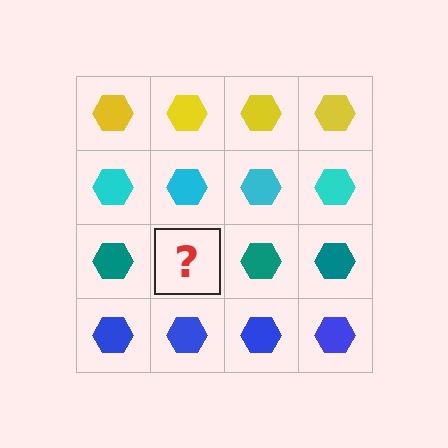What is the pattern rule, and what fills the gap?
The rule is that each row has a consistent color. The gap should be filled with a teal hexagon.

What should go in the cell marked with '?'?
The missing cell should contain a teal hexagon.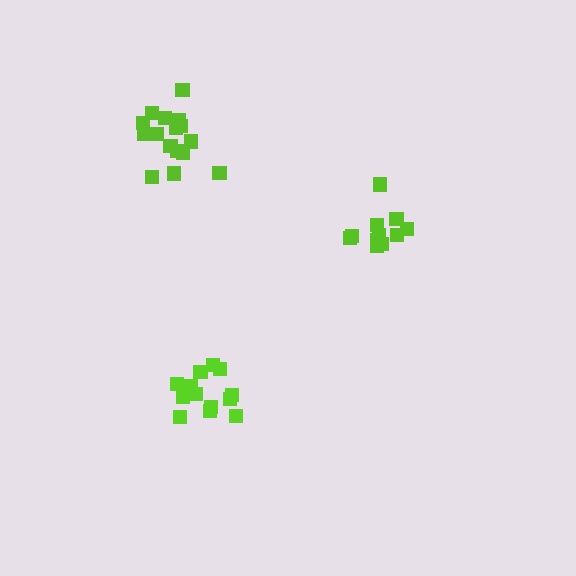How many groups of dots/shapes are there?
There are 3 groups.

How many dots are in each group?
Group 1: 11 dots, Group 2: 13 dots, Group 3: 16 dots (40 total).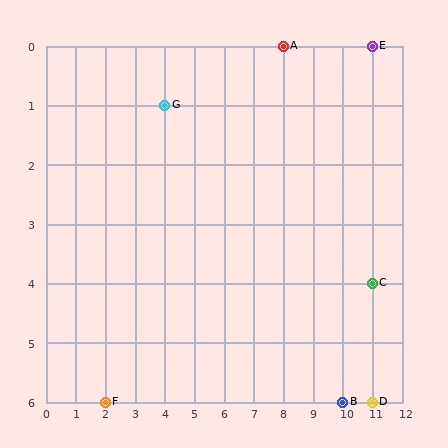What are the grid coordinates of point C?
Point C is at grid coordinates (11, 4).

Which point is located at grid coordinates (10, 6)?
Point B is at (10, 6).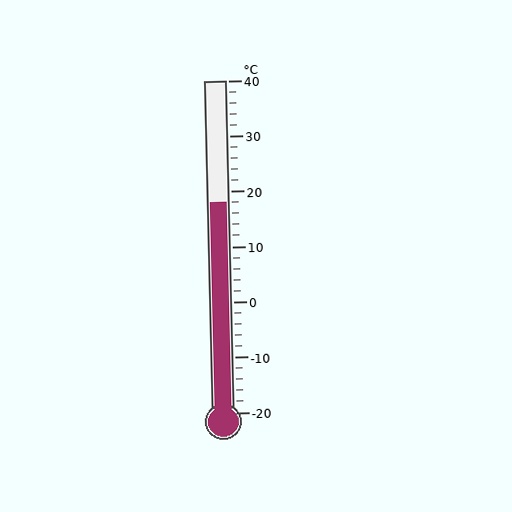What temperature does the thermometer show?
The thermometer shows approximately 18°C.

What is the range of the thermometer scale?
The thermometer scale ranges from -20°C to 40°C.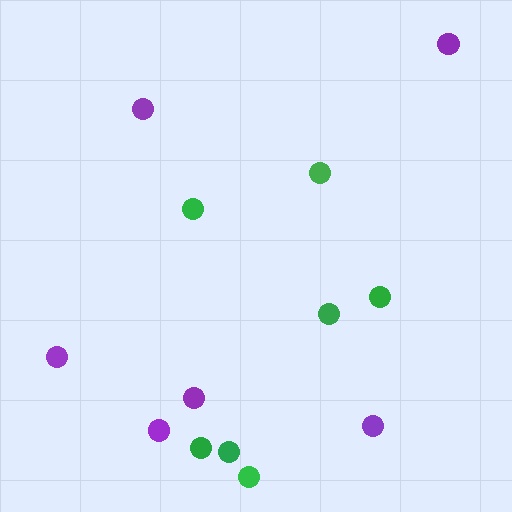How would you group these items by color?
There are 2 groups: one group of green circles (7) and one group of purple circles (6).